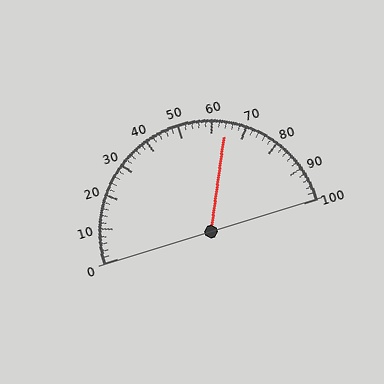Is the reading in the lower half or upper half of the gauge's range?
The reading is in the upper half of the range (0 to 100).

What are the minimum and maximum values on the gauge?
The gauge ranges from 0 to 100.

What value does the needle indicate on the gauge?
The needle indicates approximately 64.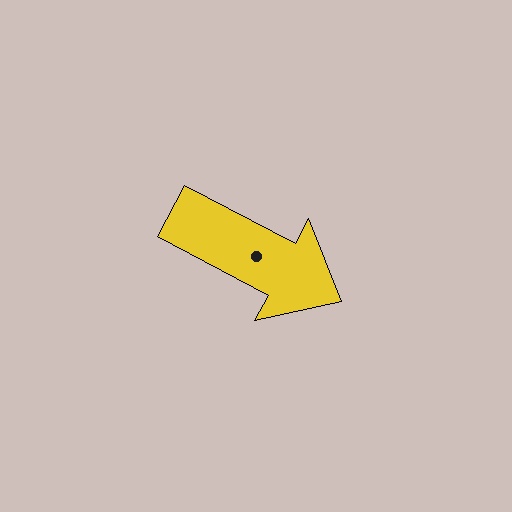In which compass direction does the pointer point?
Southeast.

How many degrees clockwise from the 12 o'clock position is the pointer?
Approximately 118 degrees.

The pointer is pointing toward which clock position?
Roughly 4 o'clock.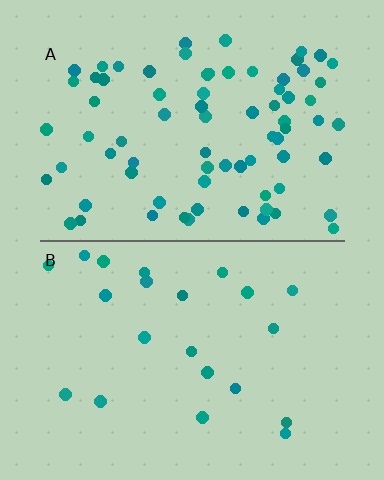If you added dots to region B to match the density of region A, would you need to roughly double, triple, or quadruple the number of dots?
Approximately triple.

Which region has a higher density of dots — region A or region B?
A (the top).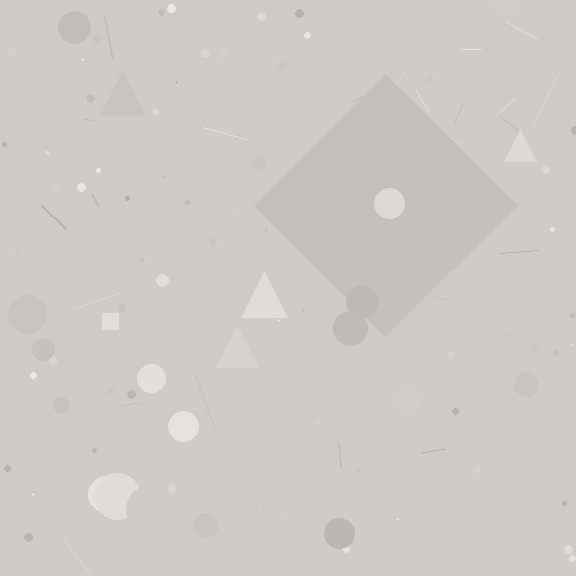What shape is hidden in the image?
A diamond is hidden in the image.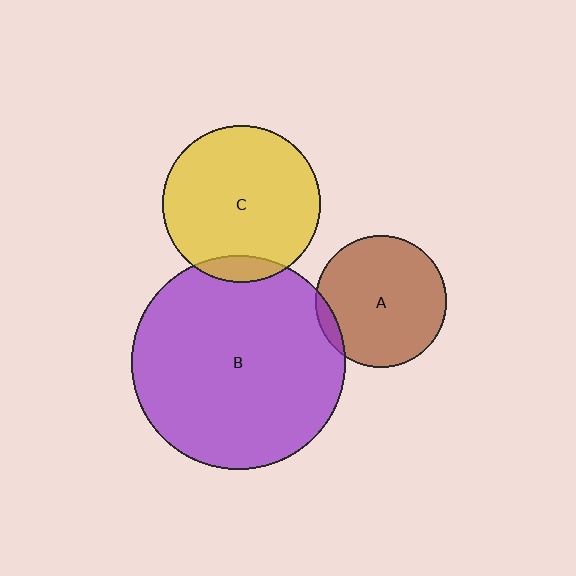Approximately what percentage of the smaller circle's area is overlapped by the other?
Approximately 5%.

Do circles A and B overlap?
Yes.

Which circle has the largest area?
Circle B (purple).